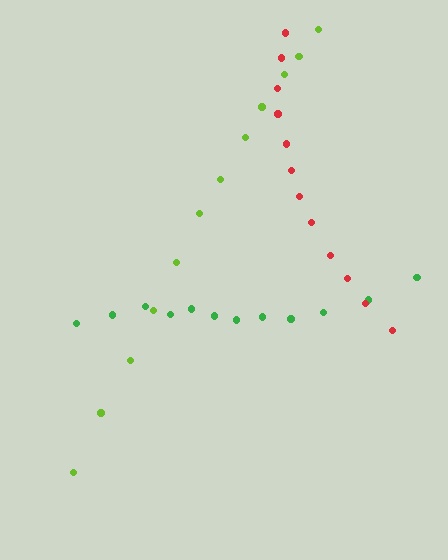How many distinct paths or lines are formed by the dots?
There are 3 distinct paths.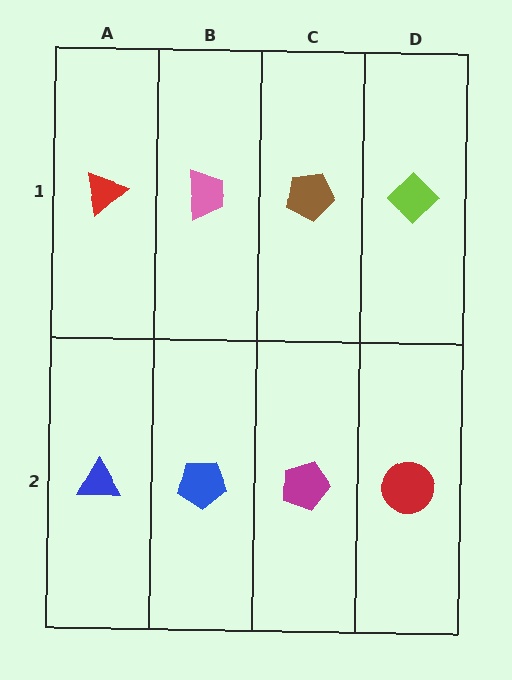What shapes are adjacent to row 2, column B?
A pink trapezoid (row 1, column B), a blue triangle (row 2, column A), a magenta pentagon (row 2, column C).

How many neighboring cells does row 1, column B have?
3.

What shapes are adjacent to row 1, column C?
A magenta pentagon (row 2, column C), a pink trapezoid (row 1, column B), a lime diamond (row 1, column D).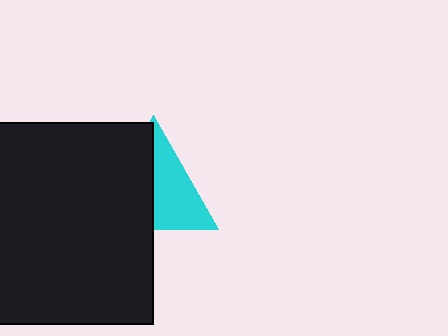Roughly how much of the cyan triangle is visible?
About half of it is visible (roughly 50%).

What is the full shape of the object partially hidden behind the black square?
The partially hidden object is a cyan triangle.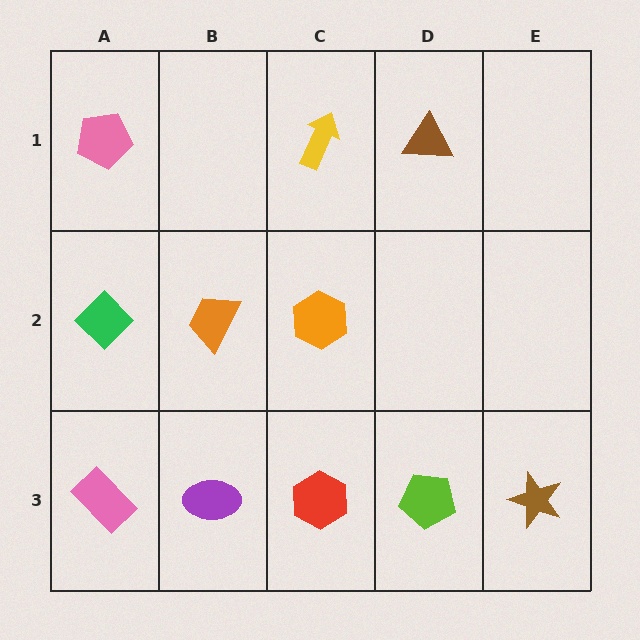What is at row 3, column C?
A red hexagon.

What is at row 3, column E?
A brown star.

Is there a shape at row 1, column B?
No, that cell is empty.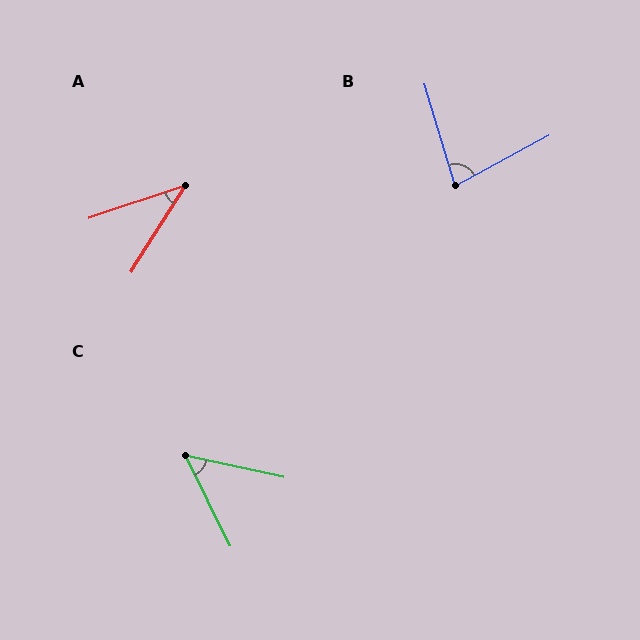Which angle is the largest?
B, at approximately 78 degrees.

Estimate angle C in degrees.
Approximately 51 degrees.